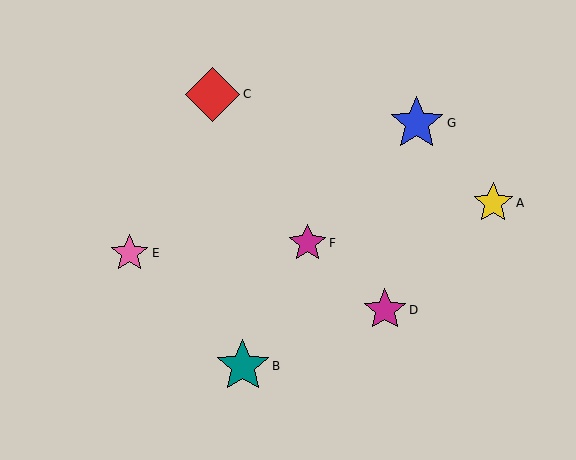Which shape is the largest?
The blue star (labeled G) is the largest.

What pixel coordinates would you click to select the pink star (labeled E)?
Click at (130, 253) to select the pink star E.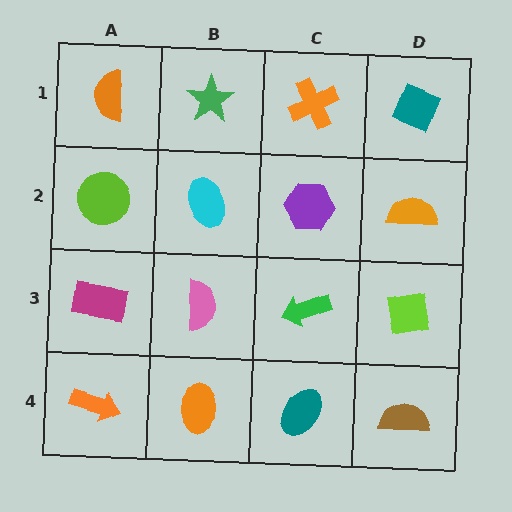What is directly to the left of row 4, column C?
An orange ellipse.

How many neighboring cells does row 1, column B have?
3.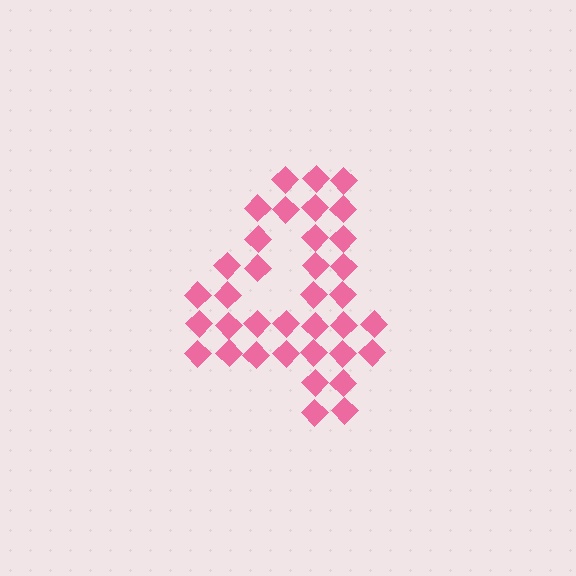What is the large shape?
The large shape is the digit 4.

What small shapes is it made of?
It is made of small diamonds.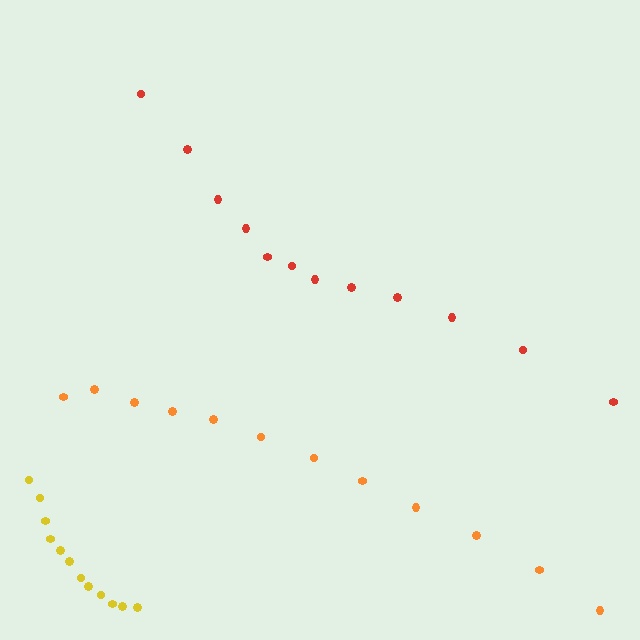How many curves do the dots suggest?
There are 3 distinct paths.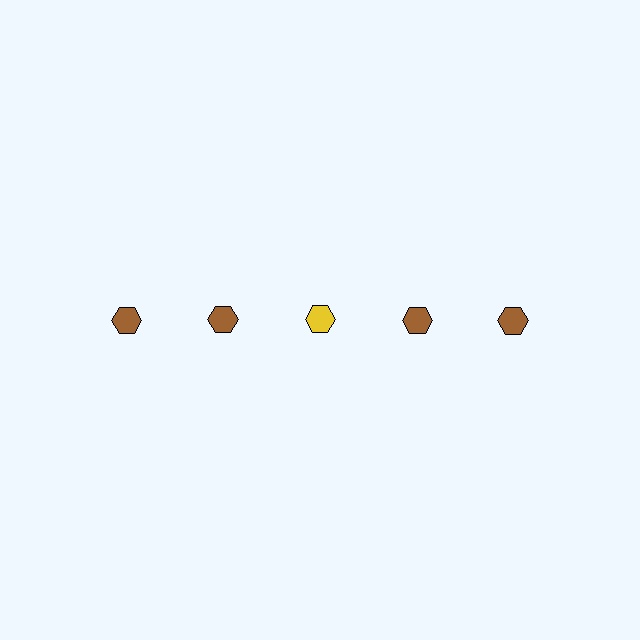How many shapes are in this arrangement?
There are 5 shapes arranged in a grid pattern.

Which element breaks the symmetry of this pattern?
The yellow hexagon in the top row, center column breaks the symmetry. All other shapes are brown hexagons.